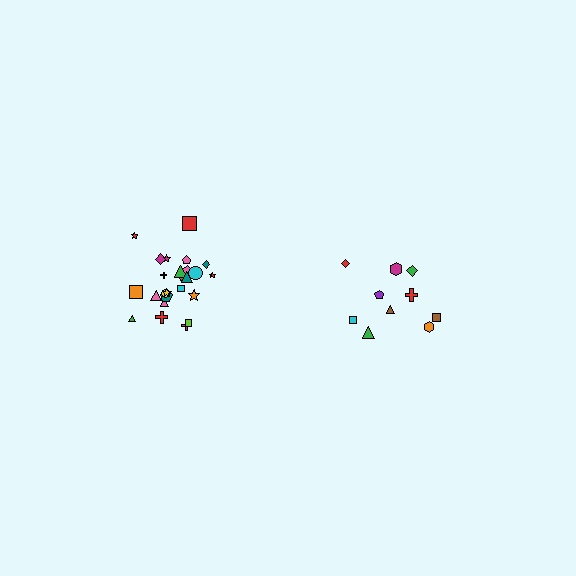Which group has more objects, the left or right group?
The left group.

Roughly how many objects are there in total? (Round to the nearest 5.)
Roughly 35 objects in total.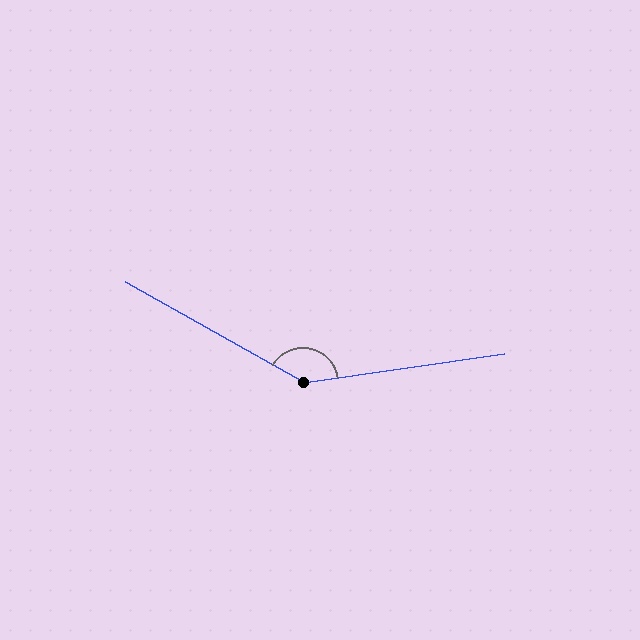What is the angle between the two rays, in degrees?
Approximately 142 degrees.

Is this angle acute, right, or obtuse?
It is obtuse.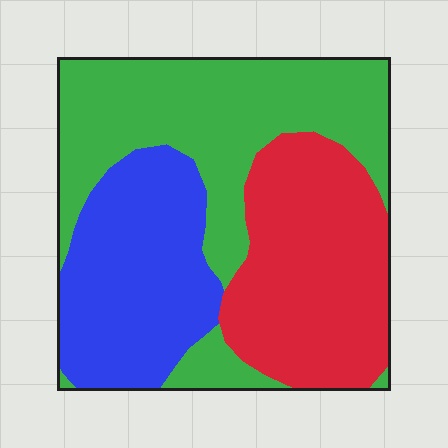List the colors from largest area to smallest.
From largest to smallest: green, red, blue.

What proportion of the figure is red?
Red covers roughly 30% of the figure.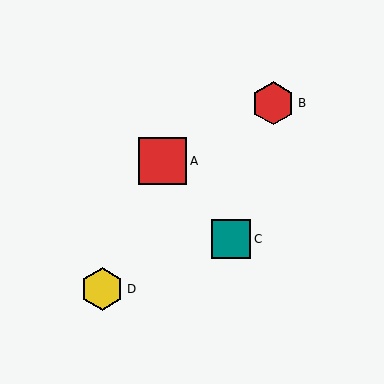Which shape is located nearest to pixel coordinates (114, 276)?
The yellow hexagon (labeled D) at (102, 289) is nearest to that location.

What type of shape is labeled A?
Shape A is a red square.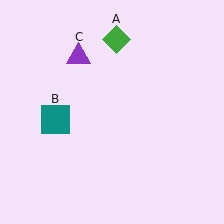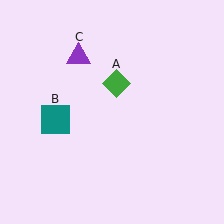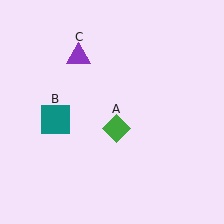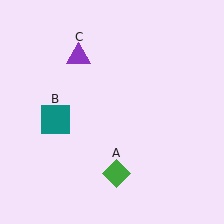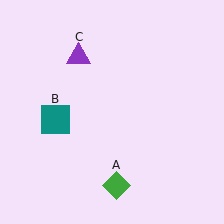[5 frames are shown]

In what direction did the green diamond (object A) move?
The green diamond (object A) moved down.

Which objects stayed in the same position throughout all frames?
Teal square (object B) and purple triangle (object C) remained stationary.